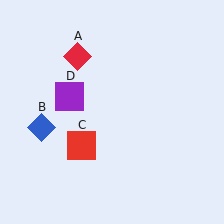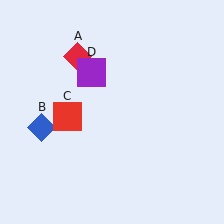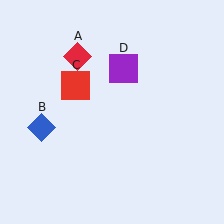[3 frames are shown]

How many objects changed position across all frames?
2 objects changed position: red square (object C), purple square (object D).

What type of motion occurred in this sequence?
The red square (object C), purple square (object D) rotated clockwise around the center of the scene.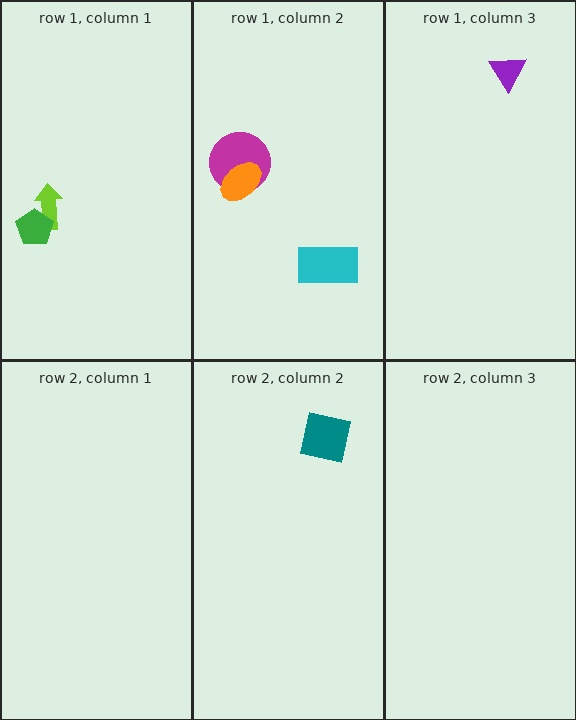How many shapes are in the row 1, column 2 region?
3.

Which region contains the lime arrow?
The row 1, column 1 region.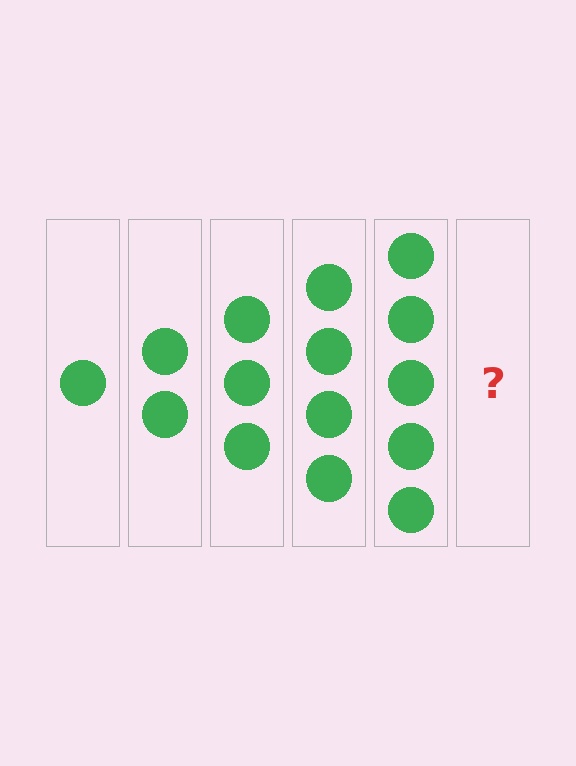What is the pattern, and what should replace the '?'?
The pattern is that each step adds one more circle. The '?' should be 6 circles.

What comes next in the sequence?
The next element should be 6 circles.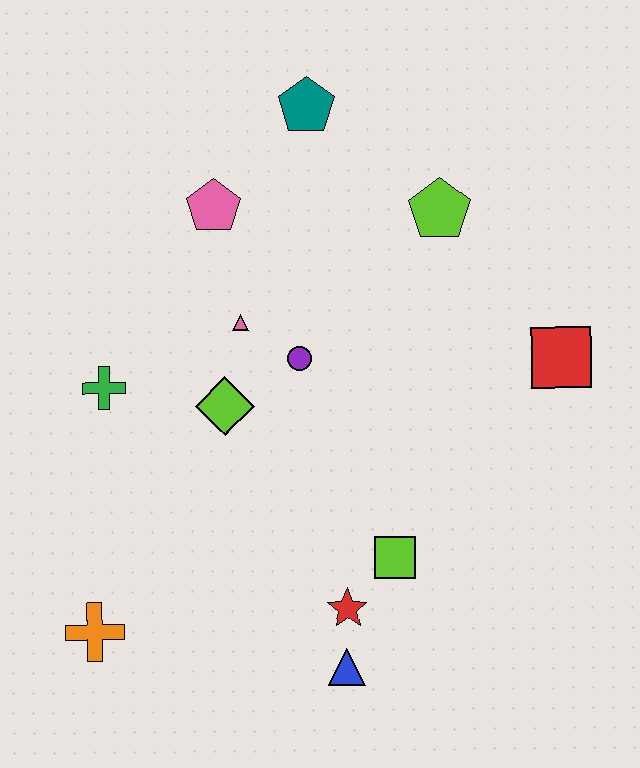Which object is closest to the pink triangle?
The purple circle is closest to the pink triangle.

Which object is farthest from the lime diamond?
The red square is farthest from the lime diamond.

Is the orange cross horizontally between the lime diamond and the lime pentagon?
No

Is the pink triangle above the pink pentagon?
No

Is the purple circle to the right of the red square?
No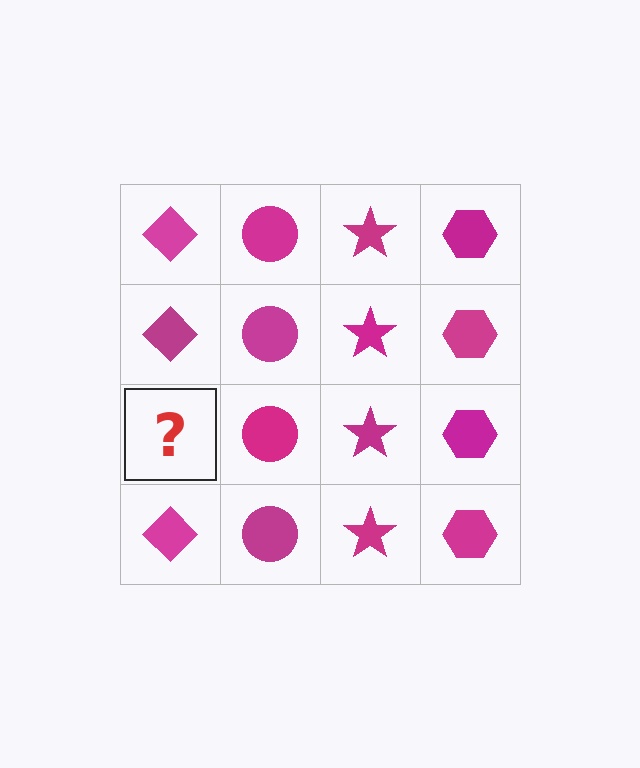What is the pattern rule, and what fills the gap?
The rule is that each column has a consistent shape. The gap should be filled with a magenta diamond.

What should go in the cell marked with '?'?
The missing cell should contain a magenta diamond.